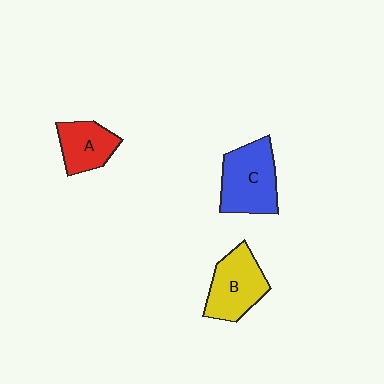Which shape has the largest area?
Shape C (blue).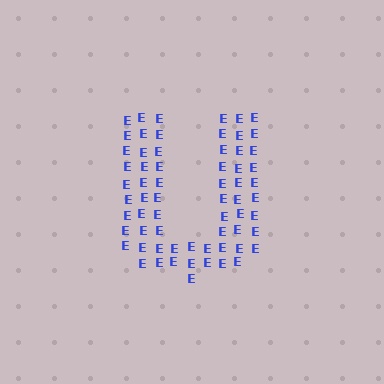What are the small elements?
The small elements are letter E's.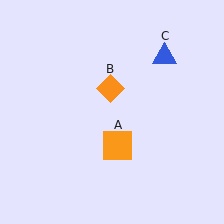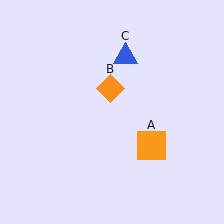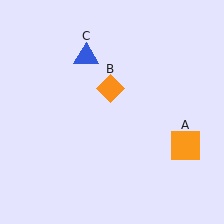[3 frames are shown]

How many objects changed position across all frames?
2 objects changed position: orange square (object A), blue triangle (object C).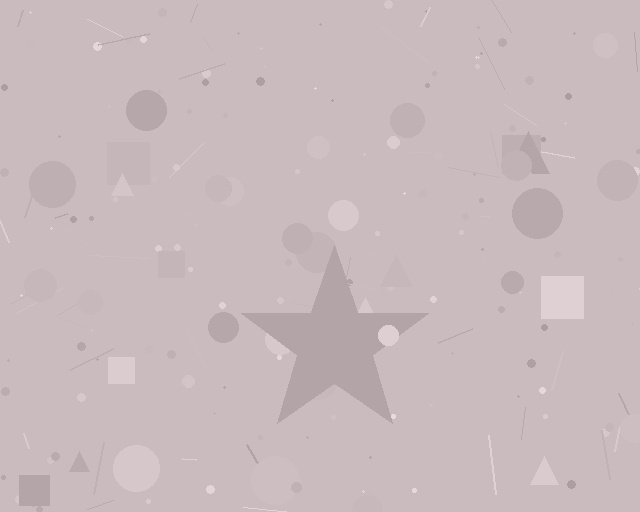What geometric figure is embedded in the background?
A star is embedded in the background.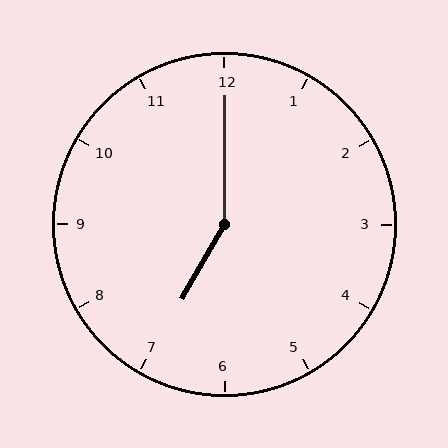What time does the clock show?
7:00.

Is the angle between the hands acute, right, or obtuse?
It is obtuse.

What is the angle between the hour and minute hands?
Approximately 150 degrees.